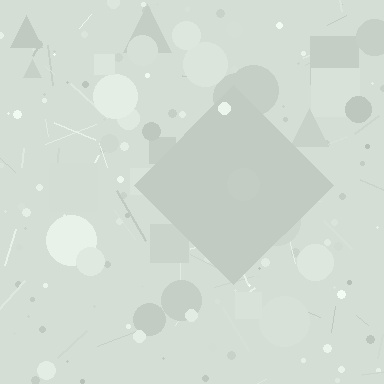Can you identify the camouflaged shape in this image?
The camouflaged shape is a diamond.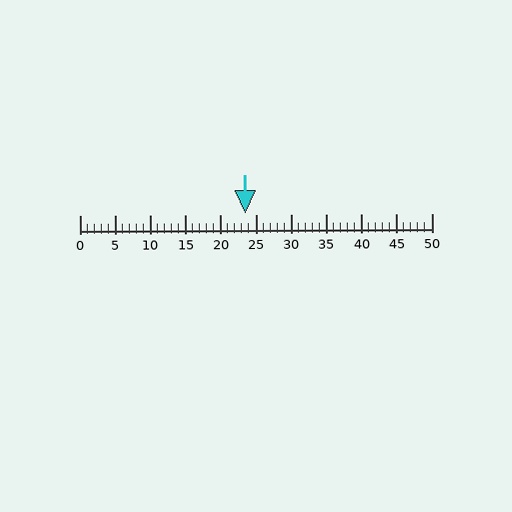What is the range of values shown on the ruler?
The ruler shows values from 0 to 50.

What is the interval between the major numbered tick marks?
The major tick marks are spaced 5 units apart.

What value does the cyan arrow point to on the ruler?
The cyan arrow points to approximately 24.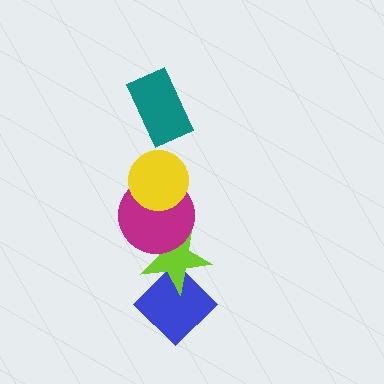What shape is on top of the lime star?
The magenta circle is on top of the lime star.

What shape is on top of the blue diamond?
The lime star is on top of the blue diamond.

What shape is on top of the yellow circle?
The teal rectangle is on top of the yellow circle.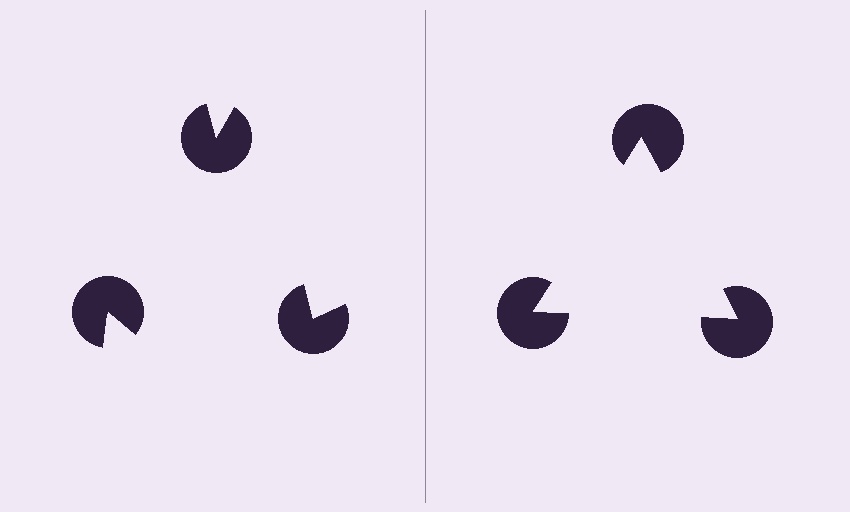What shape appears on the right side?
An illusory triangle.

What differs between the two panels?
The pac-man discs are positioned identically on both sides; only the wedge orientations differ. On the right they align to a triangle; on the left they are misaligned.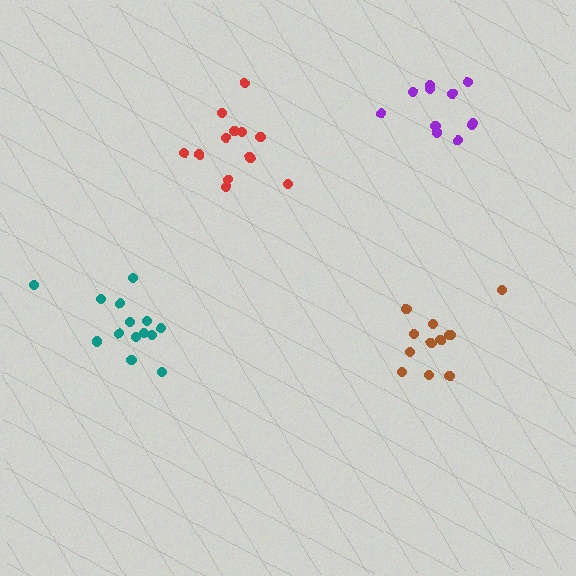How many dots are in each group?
Group 1: 12 dots, Group 2: 14 dots, Group 3: 12 dots, Group 4: 11 dots (49 total).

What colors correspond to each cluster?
The clusters are colored: red, teal, brown, purple.